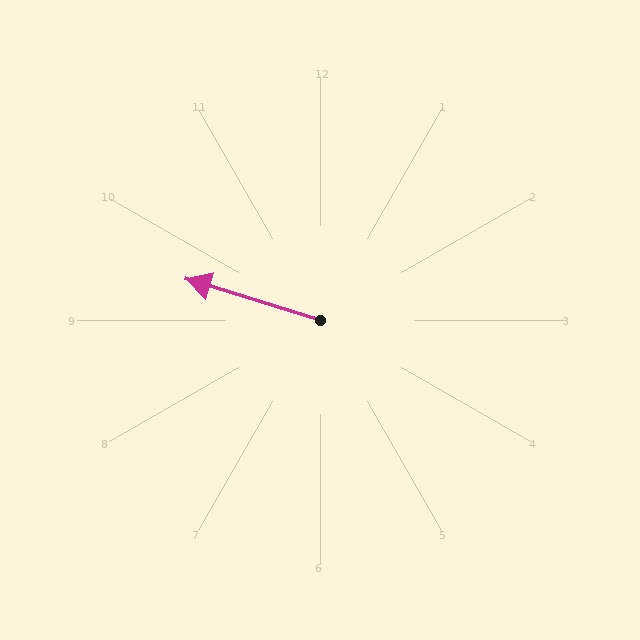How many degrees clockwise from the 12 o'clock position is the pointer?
Approximately 287 degrees.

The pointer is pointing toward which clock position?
Roughly 10 o'clock.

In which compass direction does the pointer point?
West.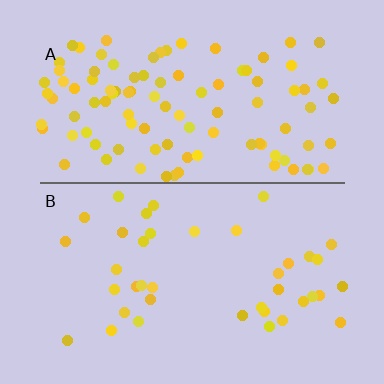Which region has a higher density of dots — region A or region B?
A (the top).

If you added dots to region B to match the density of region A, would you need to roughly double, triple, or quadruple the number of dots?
Approximately triple.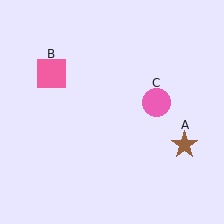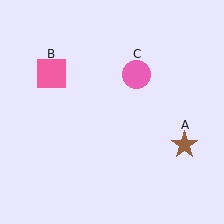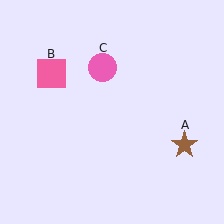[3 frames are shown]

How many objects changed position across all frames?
1 object changed position: pink circle (object C).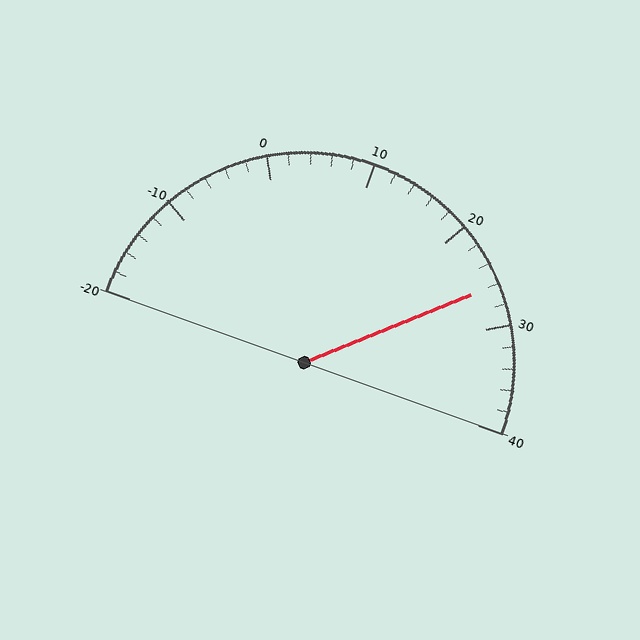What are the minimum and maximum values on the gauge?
The gauge ranges from -20 to 40.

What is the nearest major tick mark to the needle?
The nearest major tick mark is 30.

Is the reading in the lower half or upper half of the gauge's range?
The reading is in the upper half of the range (-20 to 40).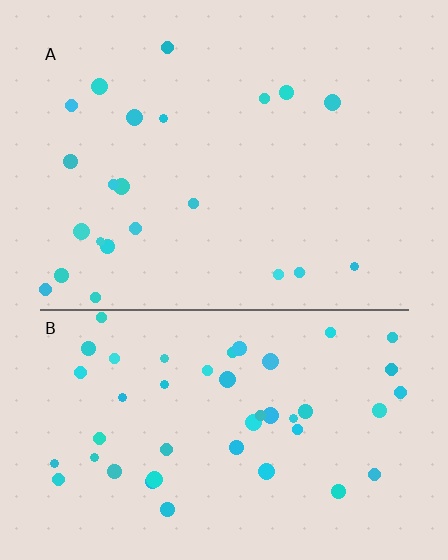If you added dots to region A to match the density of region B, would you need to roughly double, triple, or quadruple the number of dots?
Approximately double.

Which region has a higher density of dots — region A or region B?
B (the bottom).